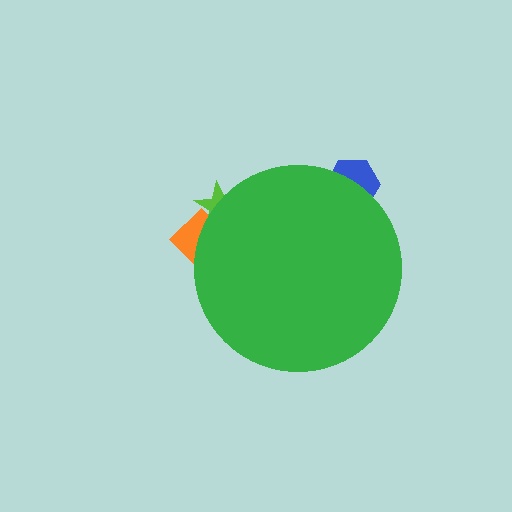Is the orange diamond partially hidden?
Yes, the orange diamond is partially hidden behind the green circle.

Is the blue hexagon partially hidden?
Yes, the blue hexagon is partially hidden behind the green circle.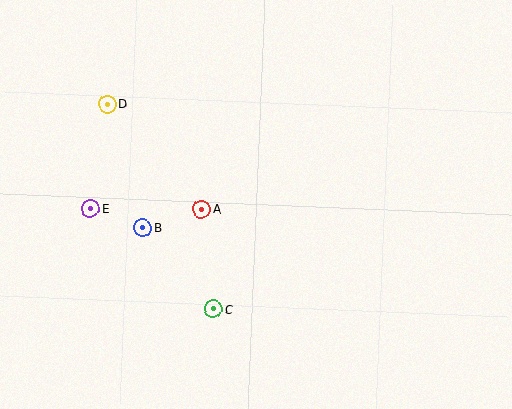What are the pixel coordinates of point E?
Point E is at (90, 208).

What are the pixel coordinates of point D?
Point D is at (108, 104).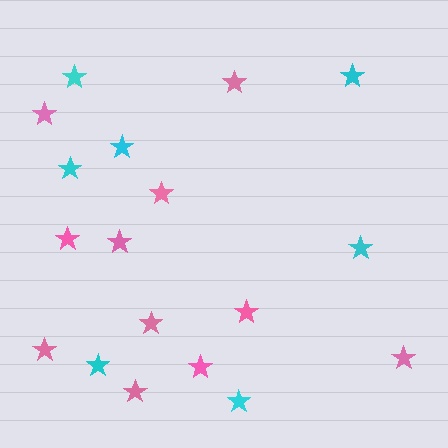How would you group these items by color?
There are 2 groups: one group of pink stars (11) and one group of cyan stars (7).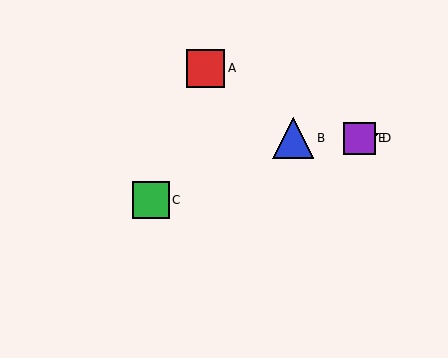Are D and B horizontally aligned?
Yes, both are at y≈138.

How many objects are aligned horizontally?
3 objects (B, D, E) are aligned horizontally.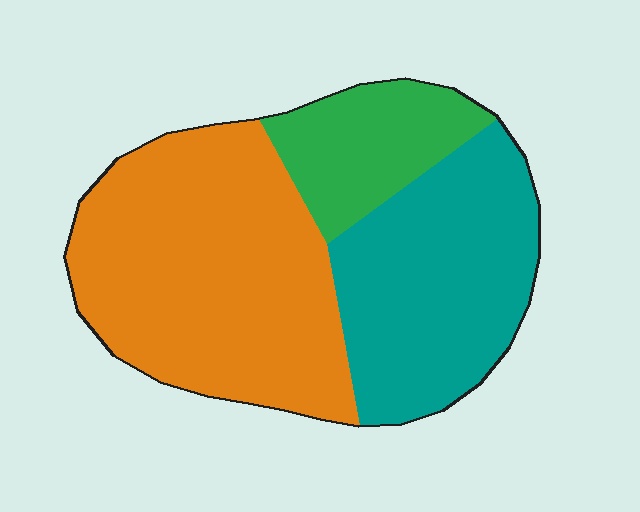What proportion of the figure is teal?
Teal covers 35% of the figure.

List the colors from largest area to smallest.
From largest to smallest: orange, teal, green.